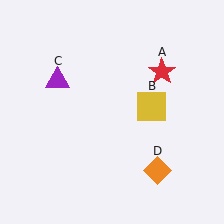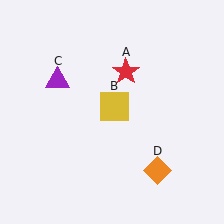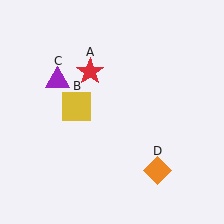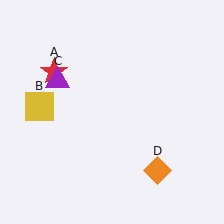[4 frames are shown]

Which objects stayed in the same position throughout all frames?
Purple triangle (object C) and orange diamond (object D) remained stationary.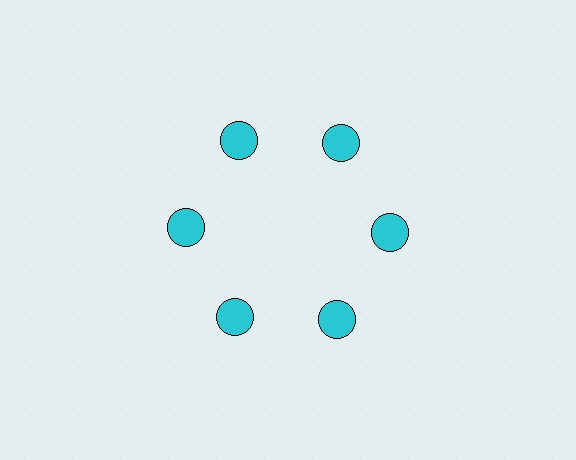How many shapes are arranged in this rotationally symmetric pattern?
There are 6 shapes, arranged in 6 groups of 1.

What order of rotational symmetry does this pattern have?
This pattern has 6-fold rotational symmetry.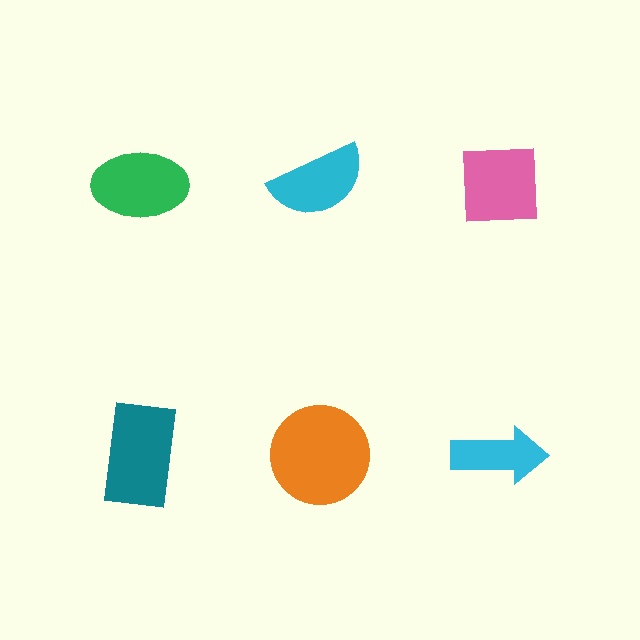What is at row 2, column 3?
A cyan arrow.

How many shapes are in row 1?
3 shapes.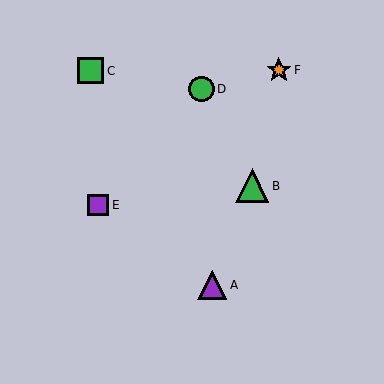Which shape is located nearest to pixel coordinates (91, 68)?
The green square (labeled C) at (91, 71) is nearest to that location.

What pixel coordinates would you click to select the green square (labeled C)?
Click at (91, 71) to select the green square C.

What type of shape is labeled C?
Shape C is a green square.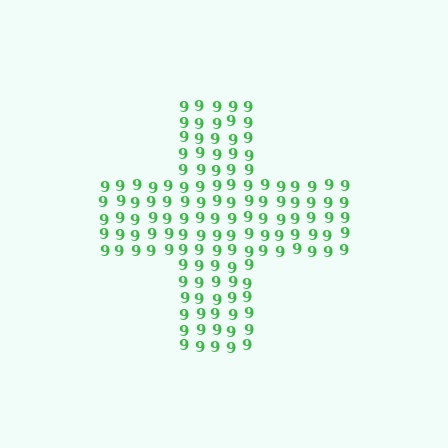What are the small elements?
The small elements are digit 9's.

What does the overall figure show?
The overall figure shows a cross.